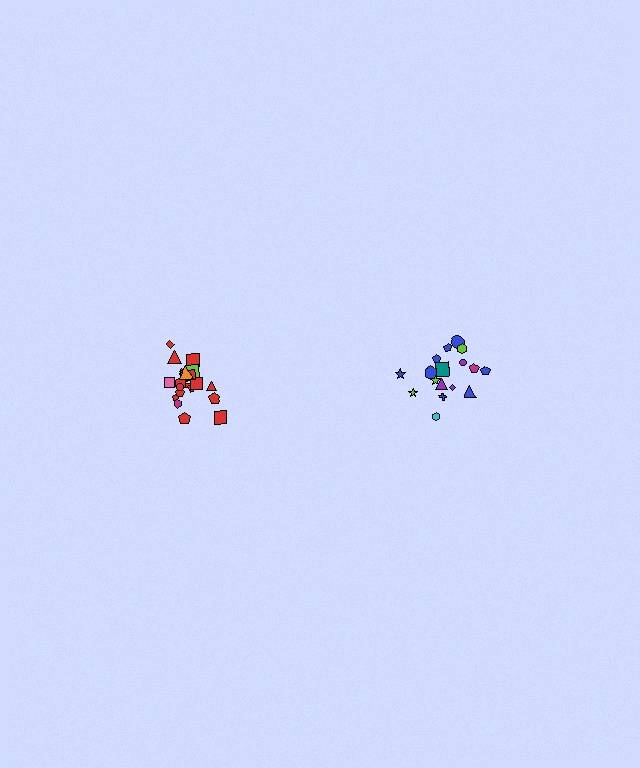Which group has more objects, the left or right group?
The left group.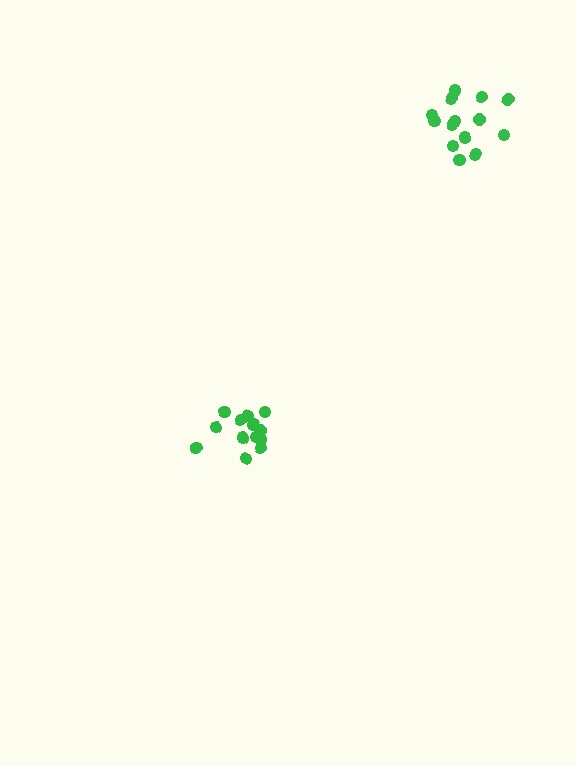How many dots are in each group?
Group 1: 14 dots, Group 2: 13 dots (27 total).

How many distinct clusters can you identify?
There are 2 distinct clusters.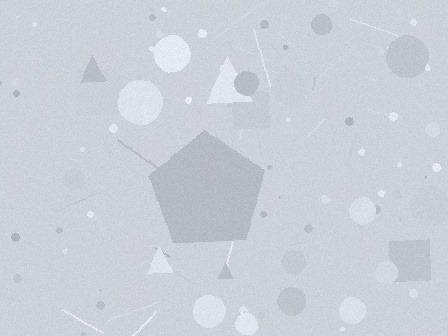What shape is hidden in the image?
A pentagon is hidden in the image.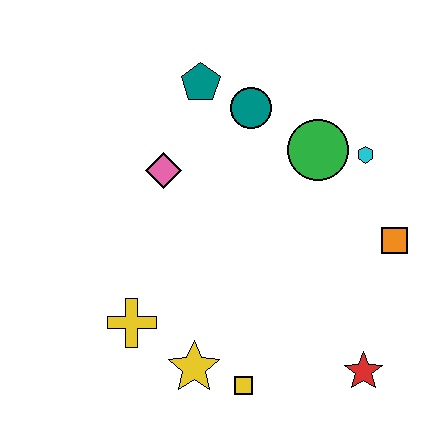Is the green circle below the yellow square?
No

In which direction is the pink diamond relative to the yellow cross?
The pink diamond is above the yellow cross.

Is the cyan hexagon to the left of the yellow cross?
No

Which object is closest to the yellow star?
The yellow square is closest to the yellow star.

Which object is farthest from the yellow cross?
The cyan hexagon is farthest from the yellow cross.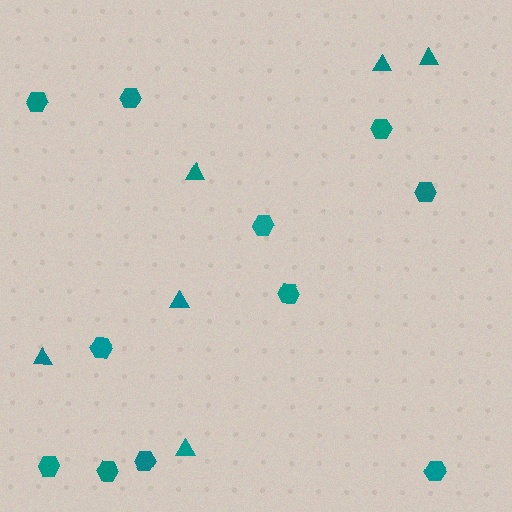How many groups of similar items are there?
There are 2 groups: one group of triangles (6) and one group of hexagons (11).